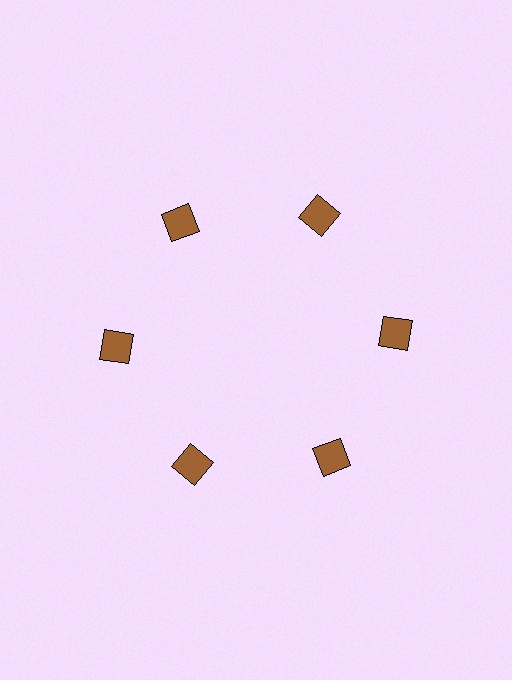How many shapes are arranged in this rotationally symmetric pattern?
There are 6 shapes, arranged in 6 groups of 1.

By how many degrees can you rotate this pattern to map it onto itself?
The pattern maps onto itself every 60 degrees of rotation.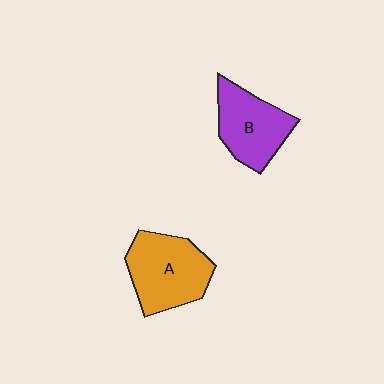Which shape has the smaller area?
Shape B (purple).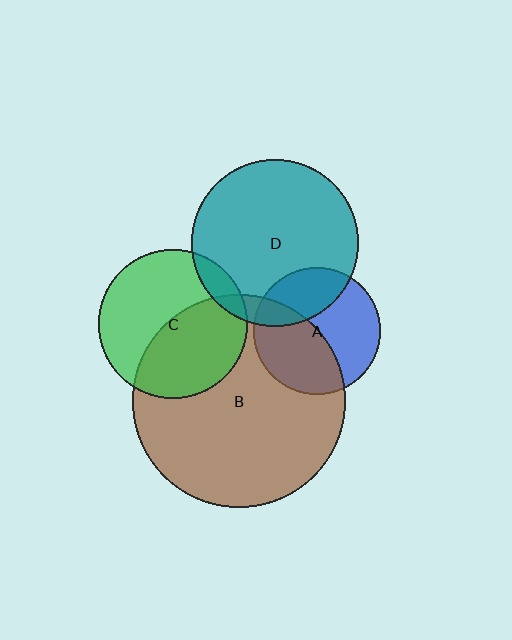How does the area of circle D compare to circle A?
Approximately 1.7 times.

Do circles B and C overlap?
Yes.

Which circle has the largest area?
Circle B (brown).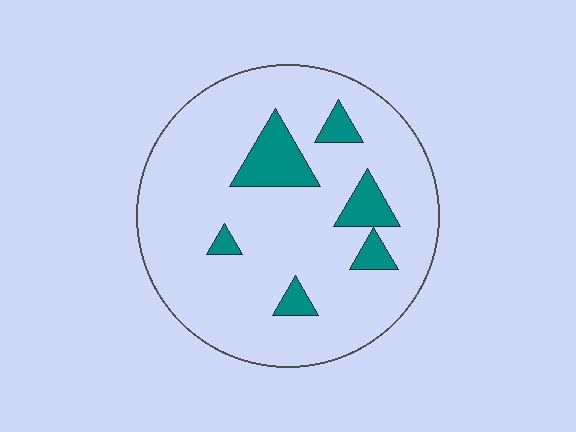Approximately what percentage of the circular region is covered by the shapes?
Approximately 15%.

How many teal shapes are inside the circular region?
6.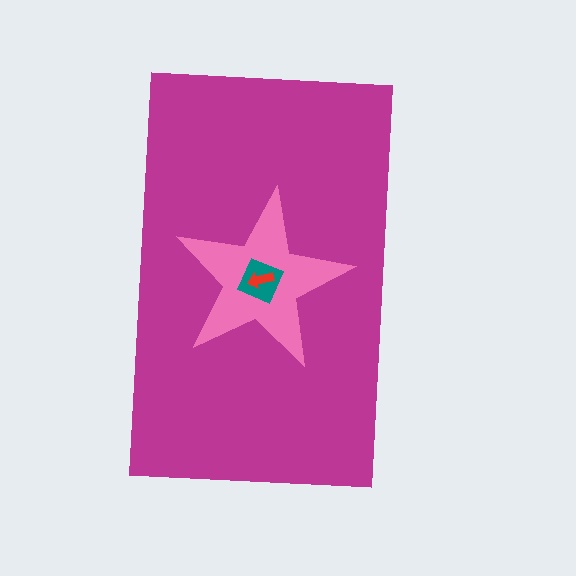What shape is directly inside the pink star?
The teal square.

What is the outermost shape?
The magenta rectangle.